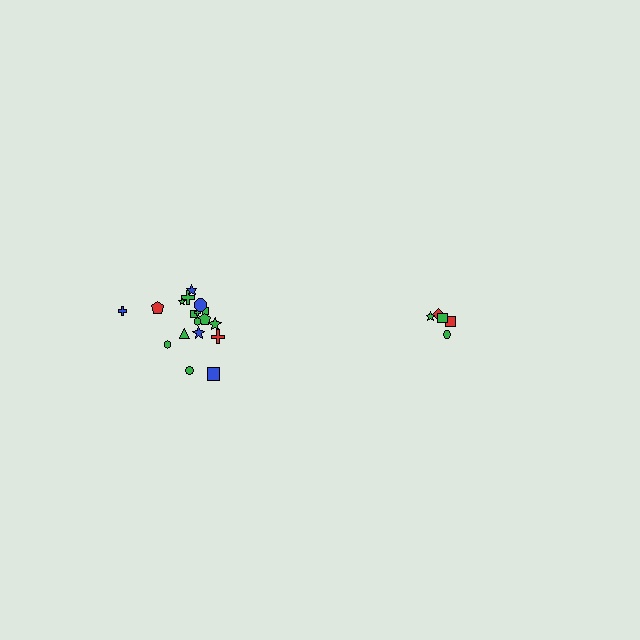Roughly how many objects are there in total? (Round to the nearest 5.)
Roughly 25 objects in total.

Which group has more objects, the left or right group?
The left group.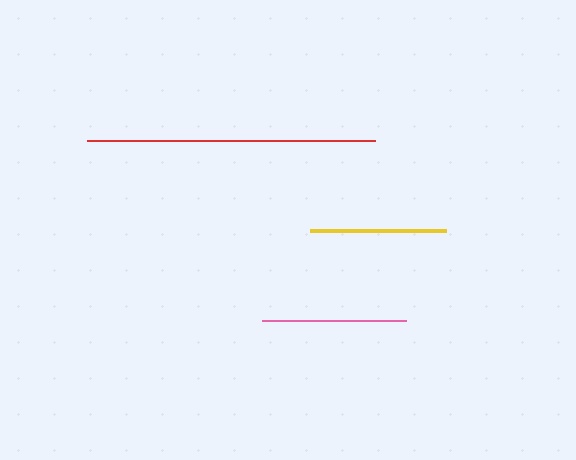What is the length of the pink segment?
The pink segment is approximately 144 pixels long.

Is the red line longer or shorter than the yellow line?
The red line is longer than the yellow line.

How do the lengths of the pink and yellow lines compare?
The pink and yellow lines are approximately the same length.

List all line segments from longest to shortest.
From longest to shortest: red, pink, yellow.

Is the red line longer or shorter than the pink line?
The red line is longer than the pink line.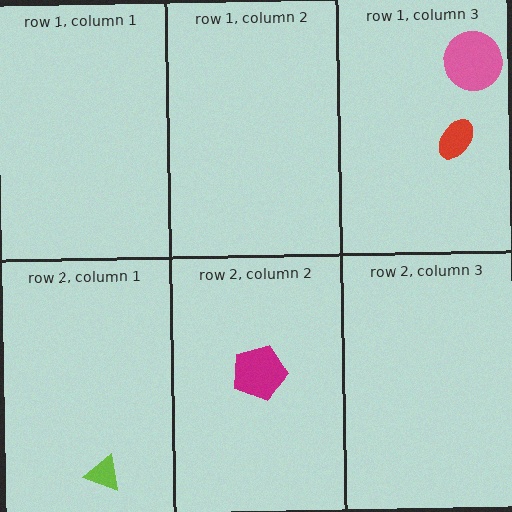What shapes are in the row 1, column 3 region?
The red ellipse, the pink circle.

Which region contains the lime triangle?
The row 2, column 1 region.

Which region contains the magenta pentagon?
The row 2, column 2 region.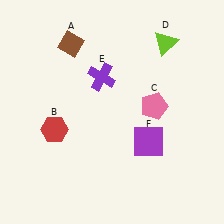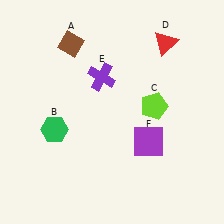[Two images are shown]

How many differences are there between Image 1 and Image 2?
There are 3 differences between the two images.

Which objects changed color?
B changed from red to green. C changed from pink to lime. D changed from lime to red.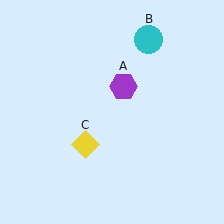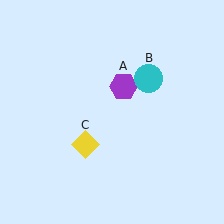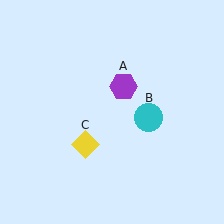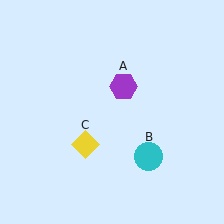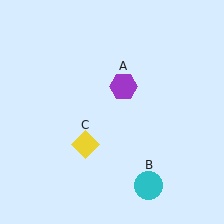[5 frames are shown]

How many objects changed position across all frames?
1 object changed position: cyan circle (object B).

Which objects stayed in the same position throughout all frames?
Purple hexagon (object A) and yellow diamond (object C) remained stationary.